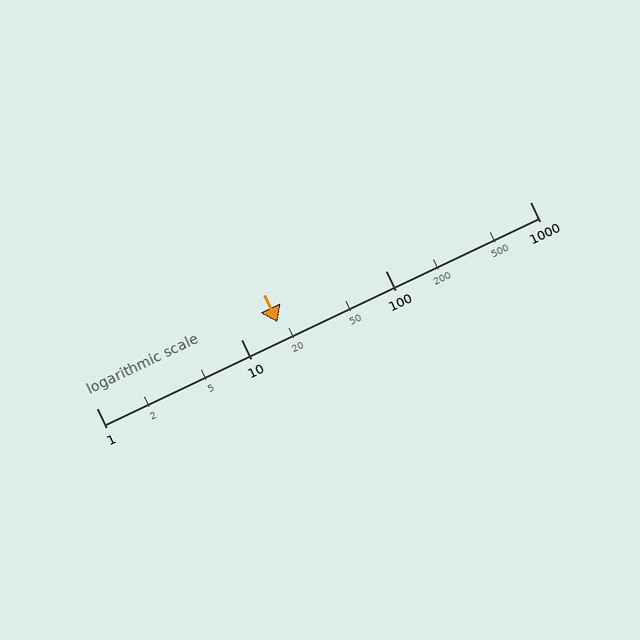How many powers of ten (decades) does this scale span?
The scale spans 3 decades, from 1 to 1000.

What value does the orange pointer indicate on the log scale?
The pointer indicates approximately 18.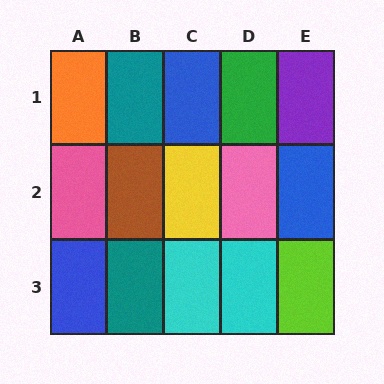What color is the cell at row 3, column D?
Cyan.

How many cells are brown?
1 cell is brown.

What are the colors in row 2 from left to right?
Pink, brown, yellow, pink, blue.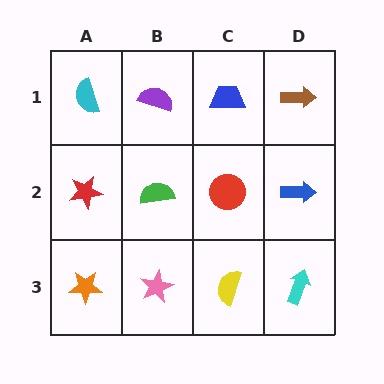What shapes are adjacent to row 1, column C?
A red circle (row 2, column C), a purple semicircle (row 1, column B), a brown arrow (row 1, column D).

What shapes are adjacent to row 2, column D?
A brown arrow (row 1, column D), a cyan arrow (row 3, column D), a red circle (row 2, column C).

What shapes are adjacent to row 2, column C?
A blue trapezoid (row 1, column C), a yellow semicircle (row 3, column C), a green semicircle (row 2, column B), a blue arrow (row 2, column D).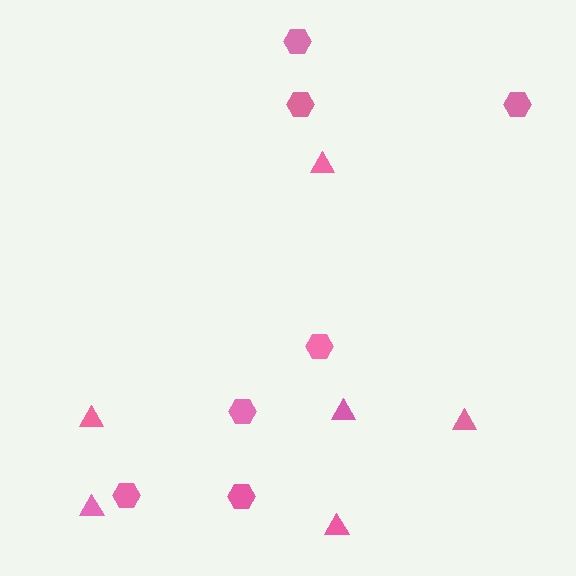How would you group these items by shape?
There are 2 groups: one group of hexagons (7) and one group of triangles (6).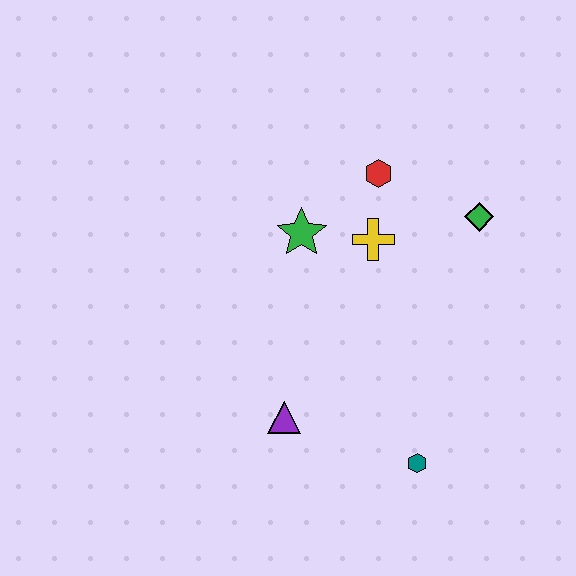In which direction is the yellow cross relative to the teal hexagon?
The yellow cross is above the teal hexagon.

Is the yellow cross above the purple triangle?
Yes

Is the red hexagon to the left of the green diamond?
Yes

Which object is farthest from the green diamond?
The purple triangle is farthest from the green diamond.